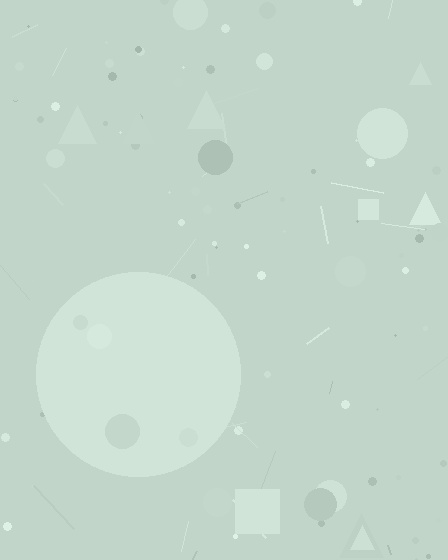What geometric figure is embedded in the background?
A circle is embedded in the background.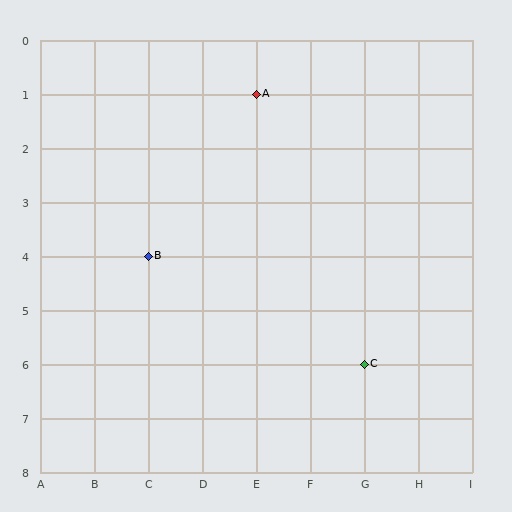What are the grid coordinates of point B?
Point B is at grid coordinates (C, 4).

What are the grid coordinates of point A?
Point A is at grid coordinates (E, 1).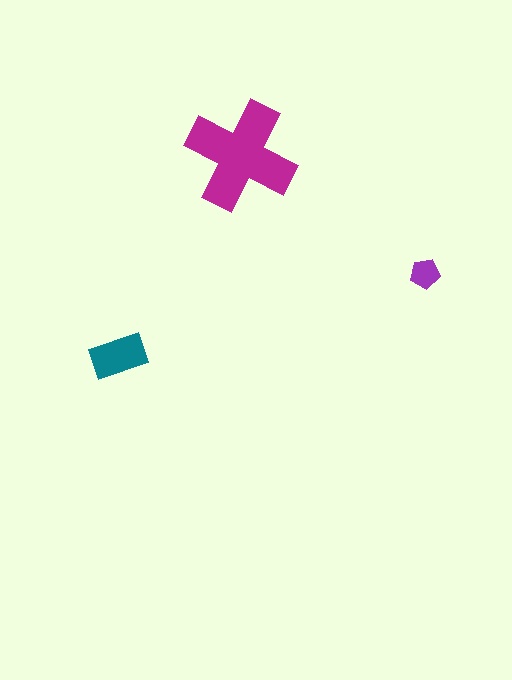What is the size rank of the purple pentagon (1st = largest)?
3rd.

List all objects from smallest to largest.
The purple pentagon, the teal rectangle, the magenta cross.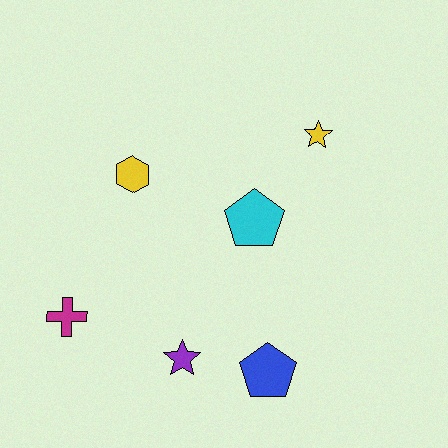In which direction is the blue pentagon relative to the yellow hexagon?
The blue pentagon is below the yellow hexagon.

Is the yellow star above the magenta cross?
Yes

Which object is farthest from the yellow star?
The magenta cross is farthest from the yellow star.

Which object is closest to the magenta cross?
The purple star is closest to the magenta cross.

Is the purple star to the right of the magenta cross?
Yes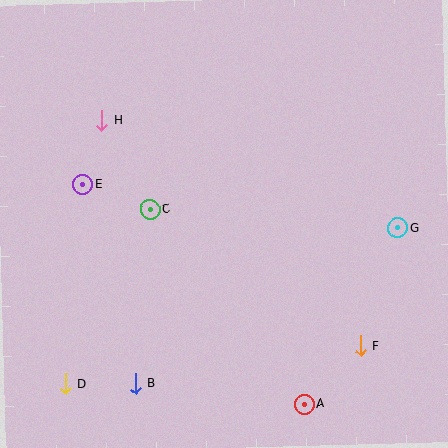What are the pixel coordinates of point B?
Point B is at (136, 384).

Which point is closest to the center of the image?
Point C at (150, 209) is closest to the center.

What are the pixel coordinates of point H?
Point H is at (102, 121).